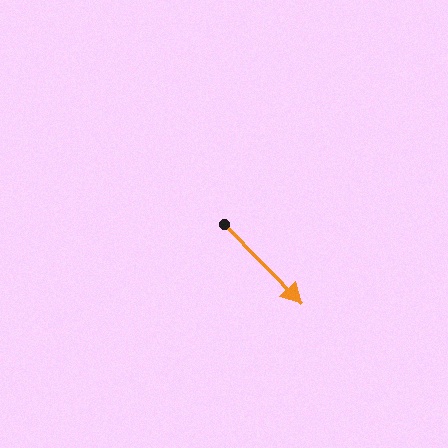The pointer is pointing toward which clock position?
Roughly 5 o'clock.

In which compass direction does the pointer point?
Southeast.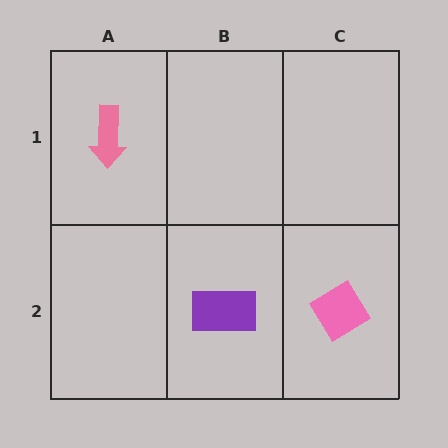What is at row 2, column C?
A pink diamond.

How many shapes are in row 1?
1 shape.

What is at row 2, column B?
A purple rectangle.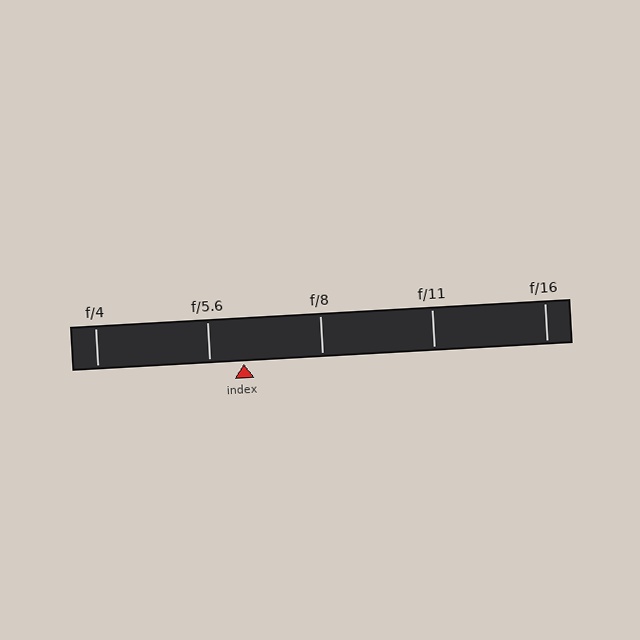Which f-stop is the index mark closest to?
The index mark is closest to f/5.6.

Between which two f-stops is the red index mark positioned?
The index mark is between f/5.6 and f/8.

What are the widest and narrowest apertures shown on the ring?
The widest aperture shown is f/4 and the narrowest is f/16.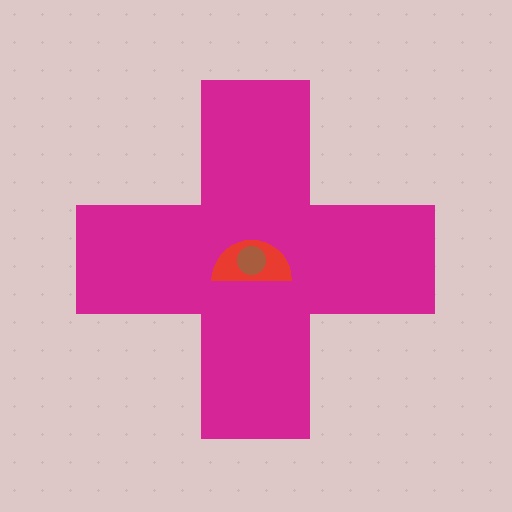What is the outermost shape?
The magenta cross.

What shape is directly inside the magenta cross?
The red semicircle.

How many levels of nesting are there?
3.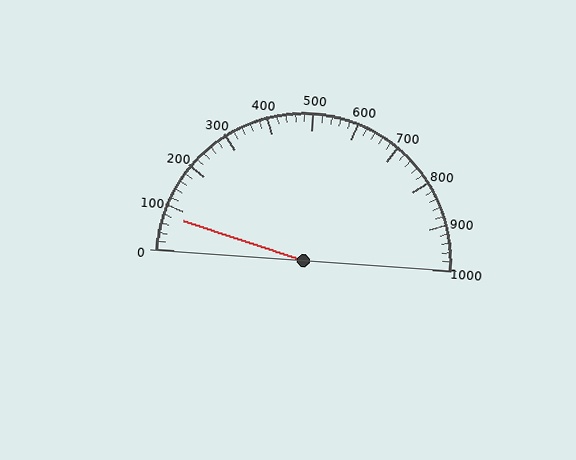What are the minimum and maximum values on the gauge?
The gauge ranges from 0 to 1000.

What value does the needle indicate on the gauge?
The needle indicates approximately 80.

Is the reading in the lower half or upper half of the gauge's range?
The reading is in the lower half of the range (0 to 1000).